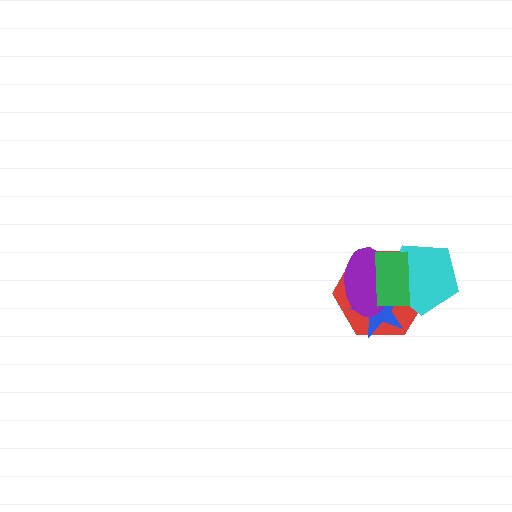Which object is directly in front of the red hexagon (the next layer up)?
The blue star is directly in front of the red hexagon.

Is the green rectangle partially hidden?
No, no other shape covers it.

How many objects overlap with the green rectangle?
4 objects overlap with the green rectangle.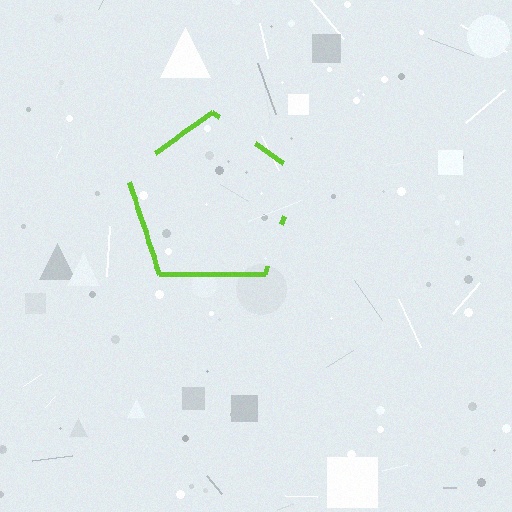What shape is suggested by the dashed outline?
The dashed outline suggests a pentagon.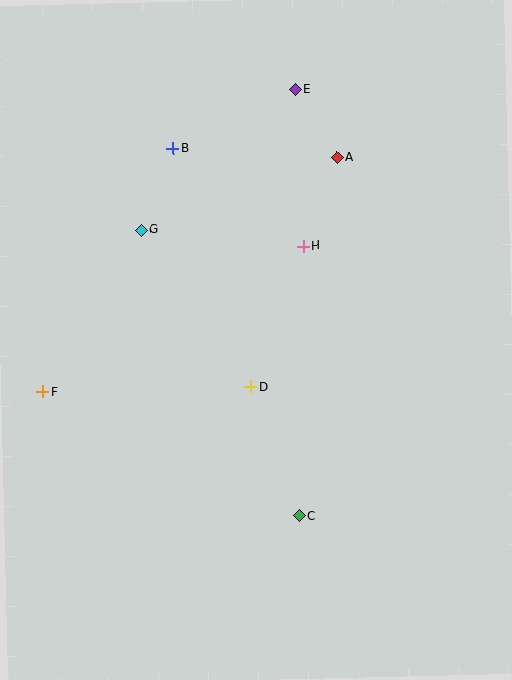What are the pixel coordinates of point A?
Point A is at (337, 157).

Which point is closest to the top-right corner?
Point E is closest to the top-right corner.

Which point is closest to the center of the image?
Point D at (251, 387) is closest to the center.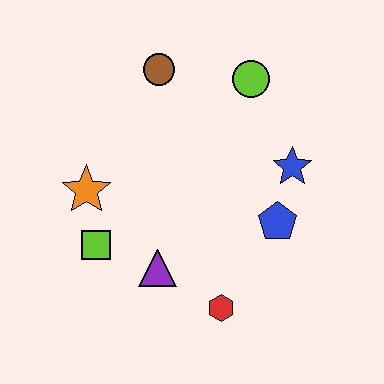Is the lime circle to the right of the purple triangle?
Yes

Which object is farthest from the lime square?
The lime circle is farthest from the lime square.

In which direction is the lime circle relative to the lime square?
The lime circle is above the lime square.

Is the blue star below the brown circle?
Yes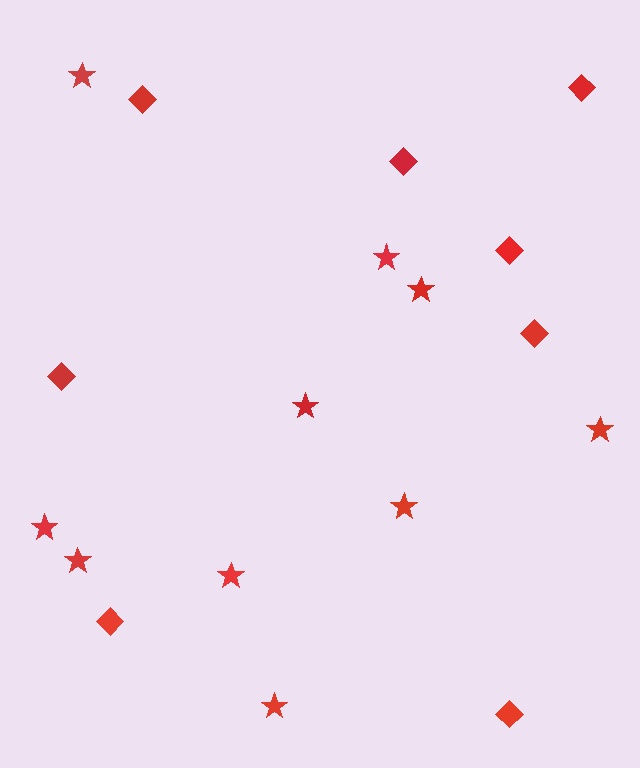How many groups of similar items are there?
There are 2 groups: one group of stars (10) and one group of diamonds (8).